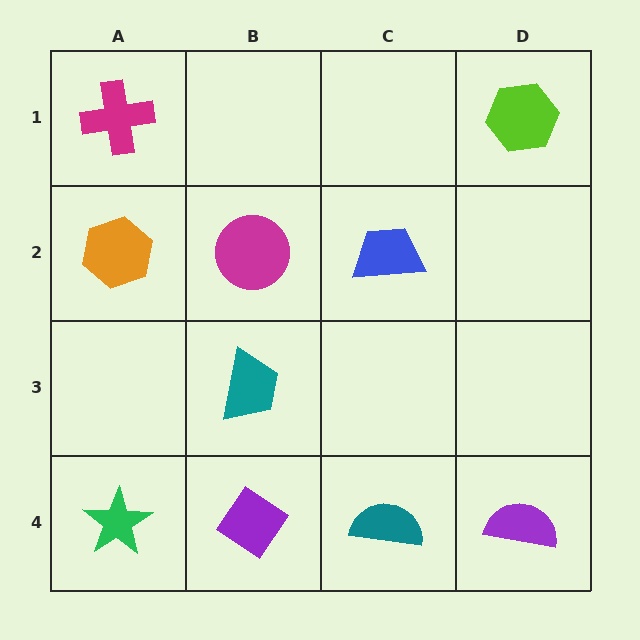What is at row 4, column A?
A green star.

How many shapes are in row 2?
3 shapes.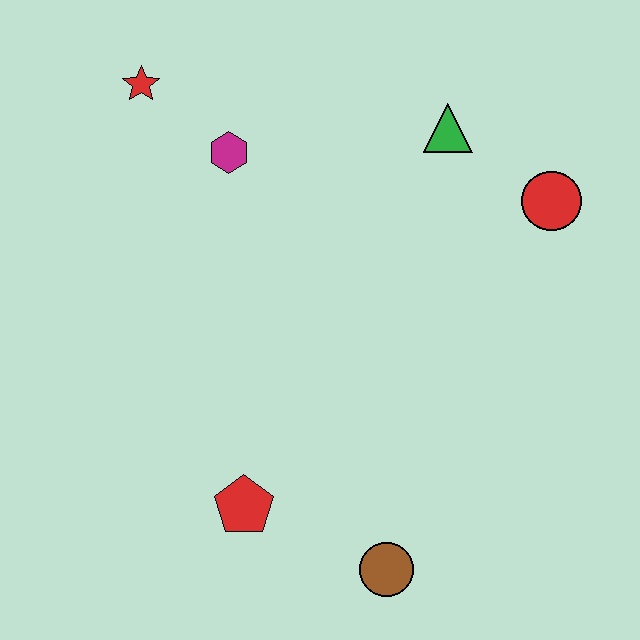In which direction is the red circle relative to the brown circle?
The red circle is above the brown circle.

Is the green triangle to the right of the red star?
Yes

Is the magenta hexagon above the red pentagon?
Yes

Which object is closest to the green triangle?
The red circle is closest to the green triangle.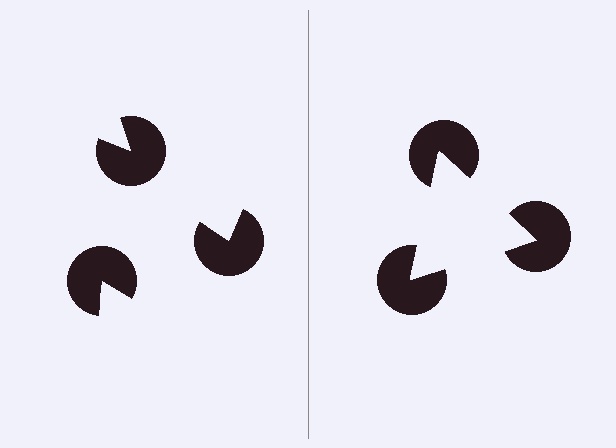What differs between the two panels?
The pac-man discs are positioned identically on both sides; only the wedge orientations differ. On the right they align to a triangle; on the left they are misaligned.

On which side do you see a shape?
An illusory triangle appears on the right side. On the left side the wedge cuts are rotated, so no coherent shape forms.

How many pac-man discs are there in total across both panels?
6 — 3 on each side.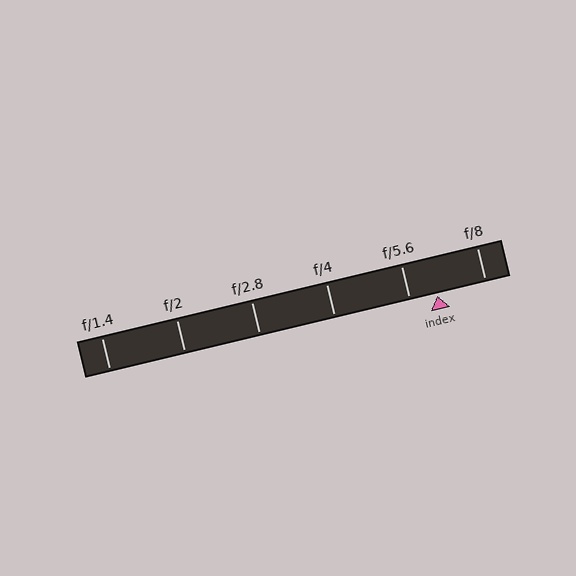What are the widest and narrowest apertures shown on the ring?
The widest aperture shown is f/1.4 and the narrowest is f/8.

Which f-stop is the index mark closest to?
The index mark is closest to f/5.6.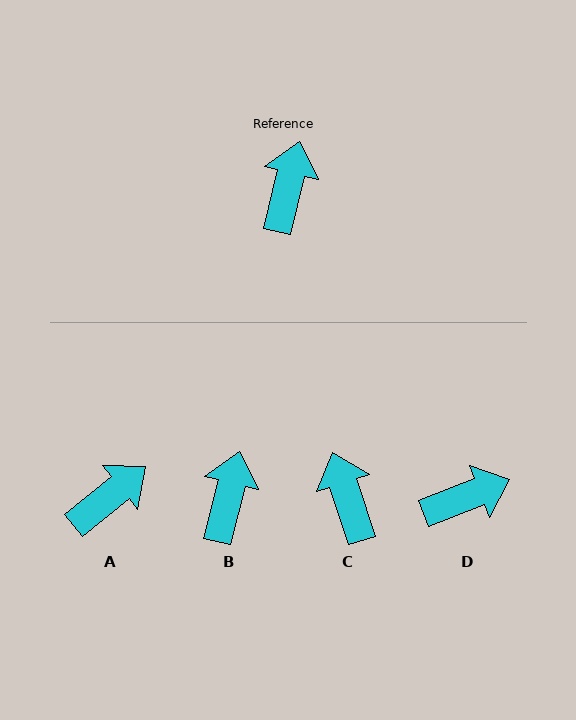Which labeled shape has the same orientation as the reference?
B.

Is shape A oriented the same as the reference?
No, it is off by about 37 degrees.